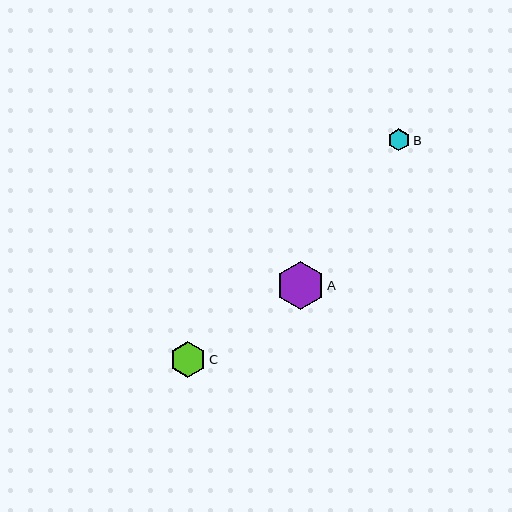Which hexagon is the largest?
Hexagon A is the largest with a size of approximately 49 pixels.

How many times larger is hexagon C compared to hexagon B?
Hexagon C is approximately 1.6 times the size of hexagon B.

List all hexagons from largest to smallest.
From largest to smallest: A, C, B.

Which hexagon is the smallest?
Hexagon B is the smallest with a size of approximately 22 pixels.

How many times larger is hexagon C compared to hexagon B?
Hexagon C is approximately 1.6 times the size of hexagon B.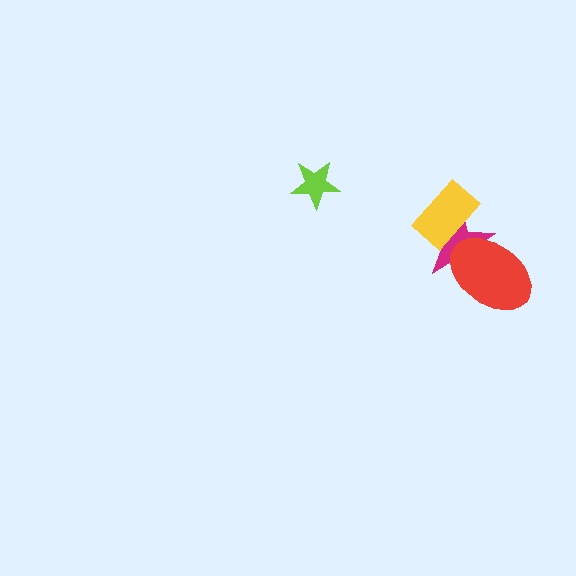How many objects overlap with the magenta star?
2 objects overlap with the magenta star.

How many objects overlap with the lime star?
0 objects overlap with the lime star.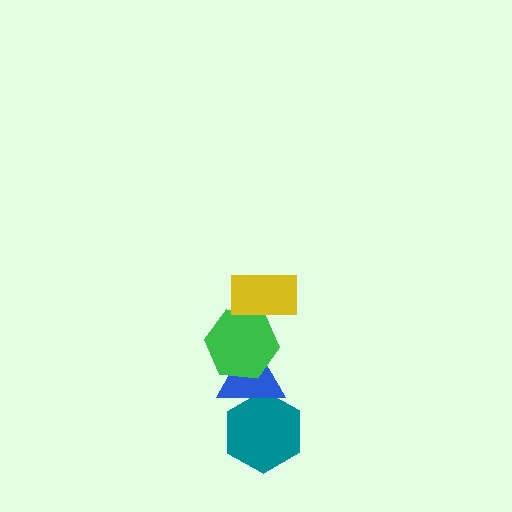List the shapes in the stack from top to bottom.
From top to bottom: the yellow rectangle, the green hexagon, the blue triangle, the teal hexagon.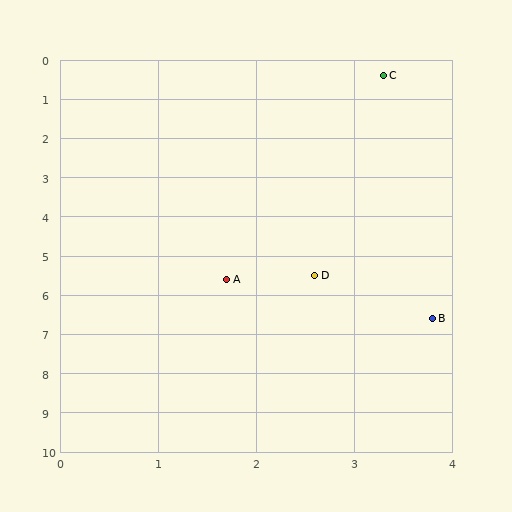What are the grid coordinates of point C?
Point C is at approximately (3.3, 0.4).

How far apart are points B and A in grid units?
Points B and A are about 2.3 grid units apart.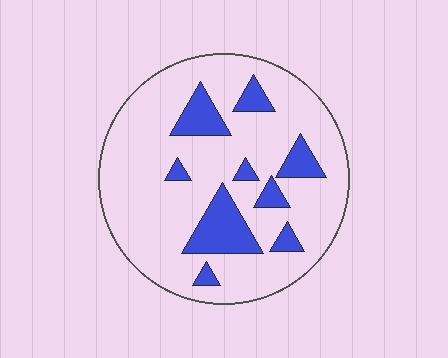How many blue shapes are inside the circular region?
9.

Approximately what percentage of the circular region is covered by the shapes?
Approximately 20%.